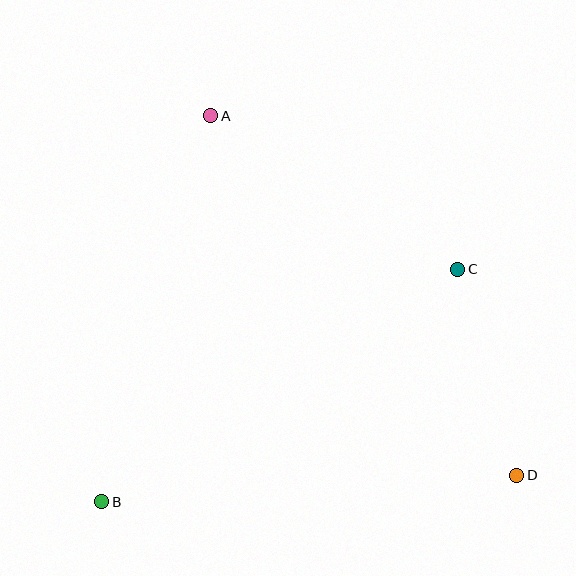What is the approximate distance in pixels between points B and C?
The distance between B and C is approximately 425 pixels.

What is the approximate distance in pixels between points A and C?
The distance between A and C is approximately 291 pixels.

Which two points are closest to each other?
Points C and D are closest to each other.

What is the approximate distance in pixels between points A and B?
The distance between A and B is approximately 402 pixels.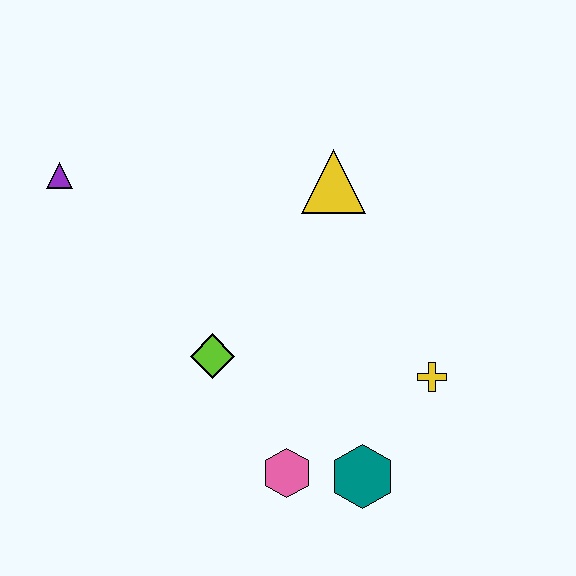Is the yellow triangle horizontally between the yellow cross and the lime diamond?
Yes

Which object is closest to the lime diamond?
The pink hexagon is closest to the lime diamond.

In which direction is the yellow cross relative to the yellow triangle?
The yellow cross is below the yellow triangle.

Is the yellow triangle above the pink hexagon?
Yes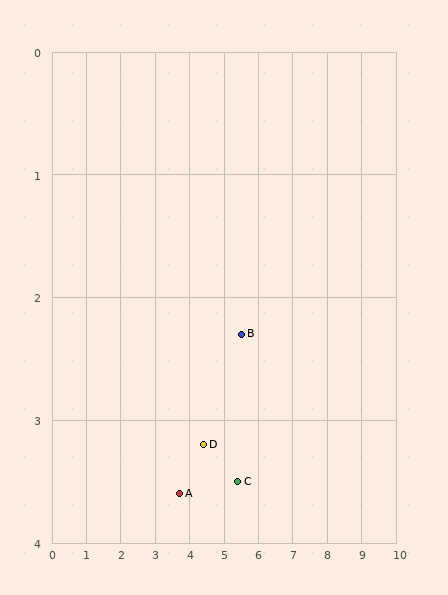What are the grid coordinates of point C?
Point C is at approximately (5.4, 3.5).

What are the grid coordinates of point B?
Point B is at approximately (5.5, 2.3).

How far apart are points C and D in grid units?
Points C and D are about 1.0 grid units apart.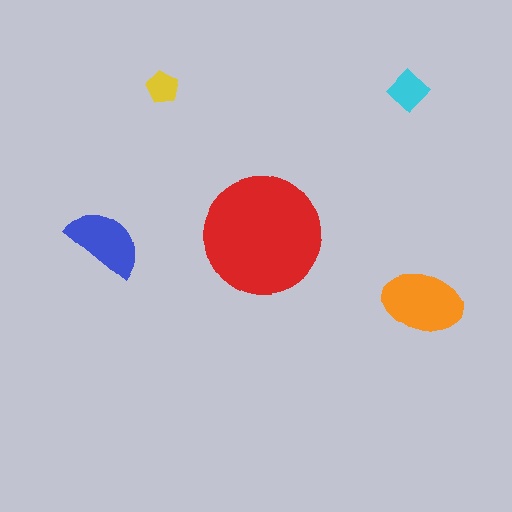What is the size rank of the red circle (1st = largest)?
1st.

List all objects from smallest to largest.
The yellow pentagon, the cyan diamond, the blue semicircle, the orange ellipse, the red circle.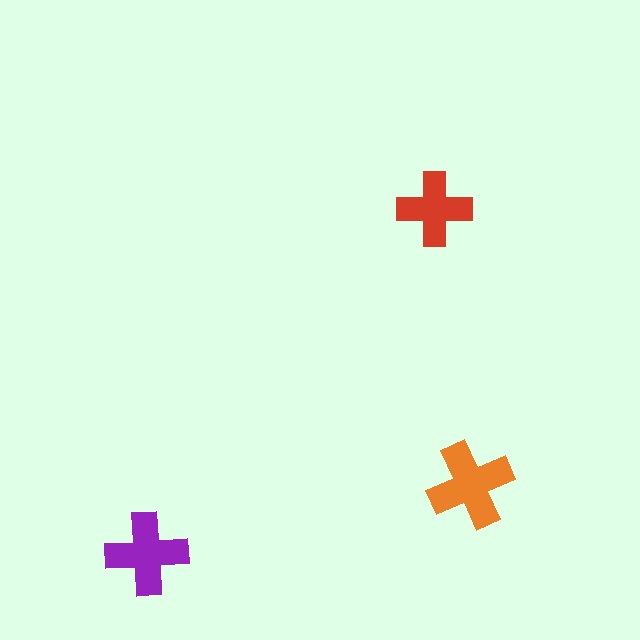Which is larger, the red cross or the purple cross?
The purple one.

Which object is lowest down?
The purple cross is bottommost.